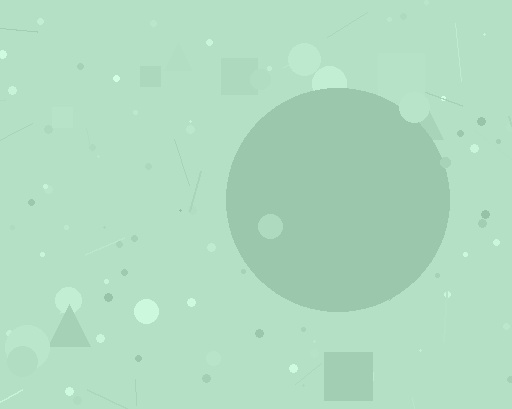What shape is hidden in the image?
A circle is hidden in the image.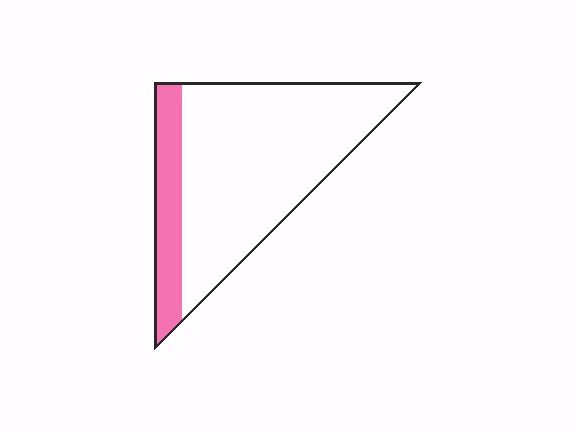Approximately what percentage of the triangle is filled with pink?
Approximately 20%.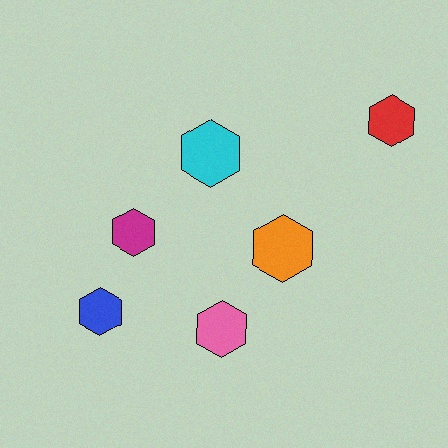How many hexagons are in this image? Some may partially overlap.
There are 6 hexagons.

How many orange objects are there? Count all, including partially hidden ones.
There is 1 orange object.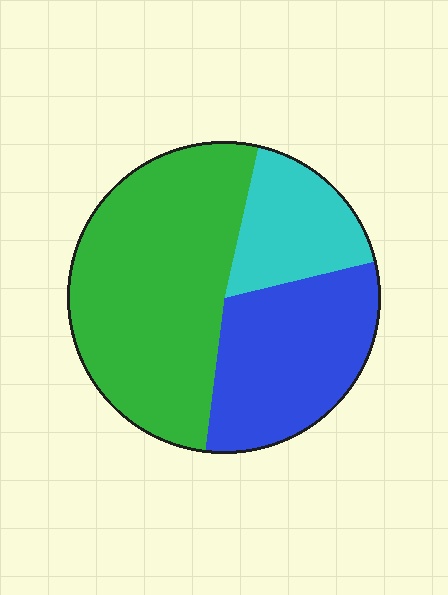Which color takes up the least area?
Cyan, at roughly 20%.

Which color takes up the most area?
Green, at roughly 50%.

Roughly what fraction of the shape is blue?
Blue takes up about one third (1/3) of the shape.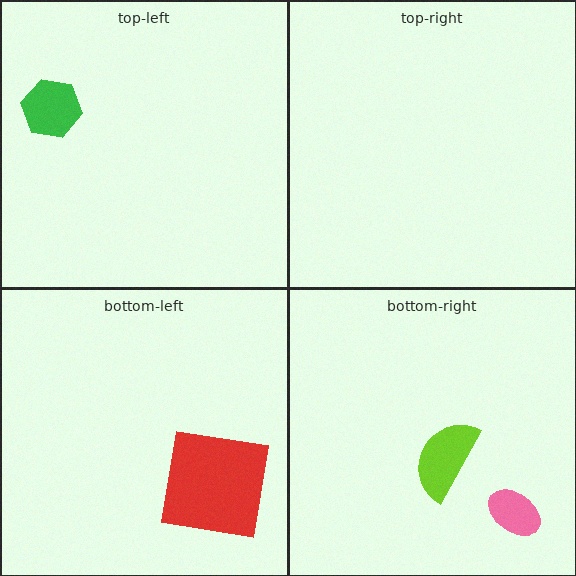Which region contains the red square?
The bottom-left region.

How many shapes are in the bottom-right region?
2.